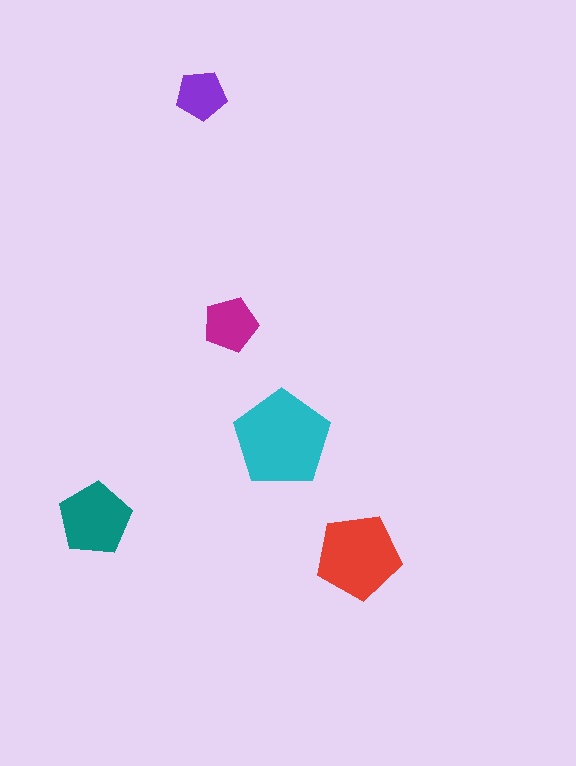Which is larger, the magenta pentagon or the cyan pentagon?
The cyan one.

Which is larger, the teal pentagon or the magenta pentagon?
The teal one.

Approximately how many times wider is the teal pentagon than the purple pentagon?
About 1.5 times wider.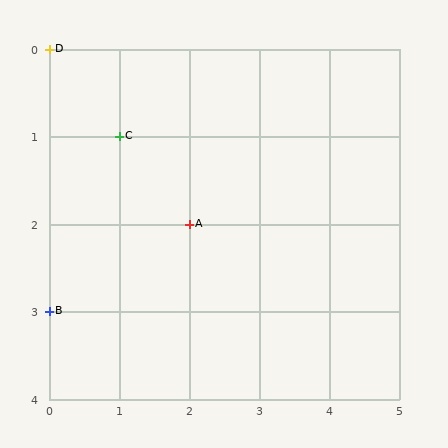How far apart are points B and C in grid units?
Points B and C are 1 column and 2 rows apart (about 2.2 grid units diagonally).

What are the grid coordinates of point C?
Point C is at grid coordinates (1, 1).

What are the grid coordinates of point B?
Point B is at grid coordinates (0, 3).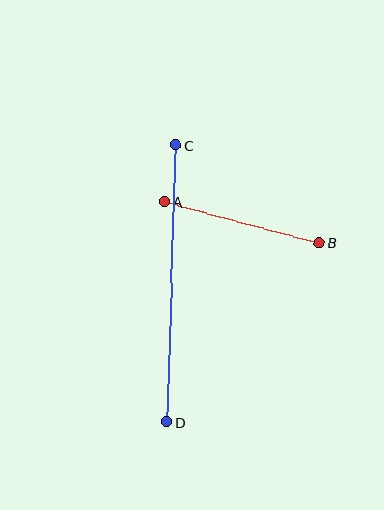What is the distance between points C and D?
The distance is approximately 277 pixels.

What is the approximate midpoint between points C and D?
The midpoint is at approximately (171, 283) pixels.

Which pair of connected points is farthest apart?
Points C and D are farthest apart.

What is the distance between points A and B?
The distance is approximately 160 pixels.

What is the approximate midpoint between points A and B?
The midpoint is at approximately (242, 222) pixels.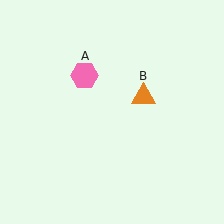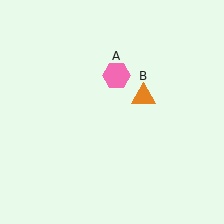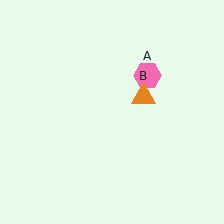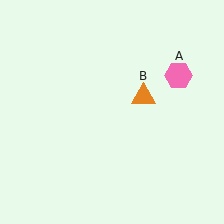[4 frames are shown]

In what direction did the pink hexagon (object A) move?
The pink hexagon (object A) moved right.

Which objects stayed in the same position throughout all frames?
Orange triangle (object B) remained stationary.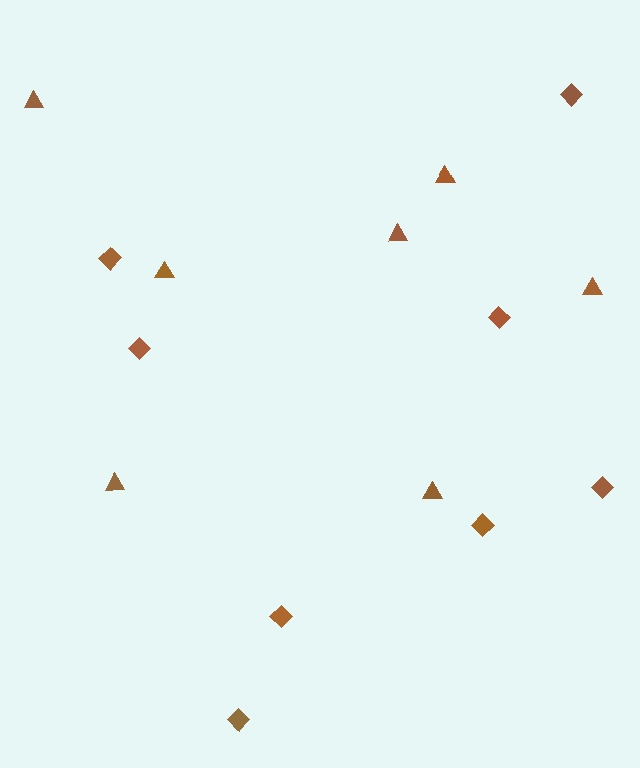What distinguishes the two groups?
There are 2 groups: one group of diamonds (8) and one group of triangles (7).